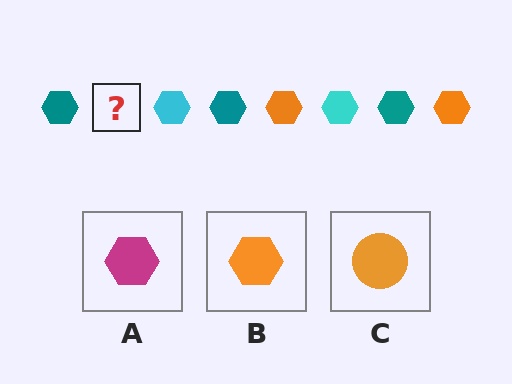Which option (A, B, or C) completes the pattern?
B.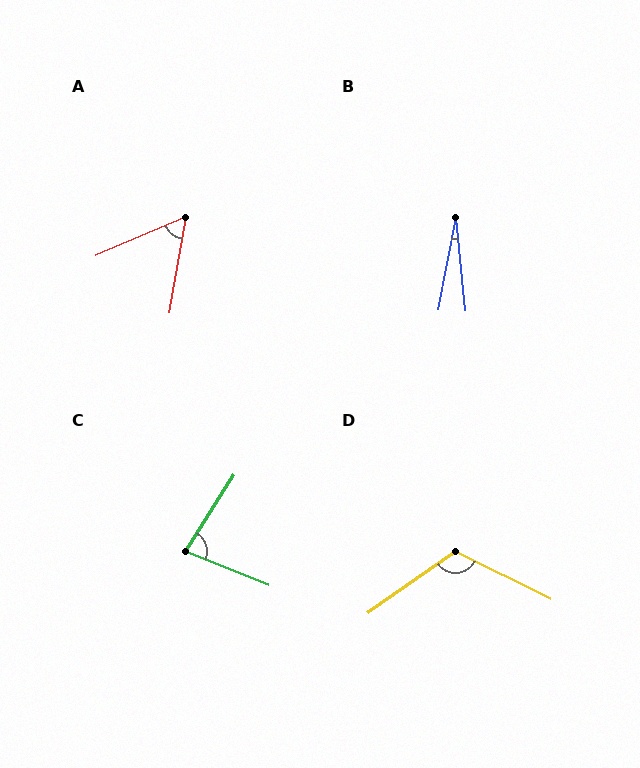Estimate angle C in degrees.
Approximately 80 degrees.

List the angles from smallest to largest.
B (16°), A (57°), C (80°), D (119°).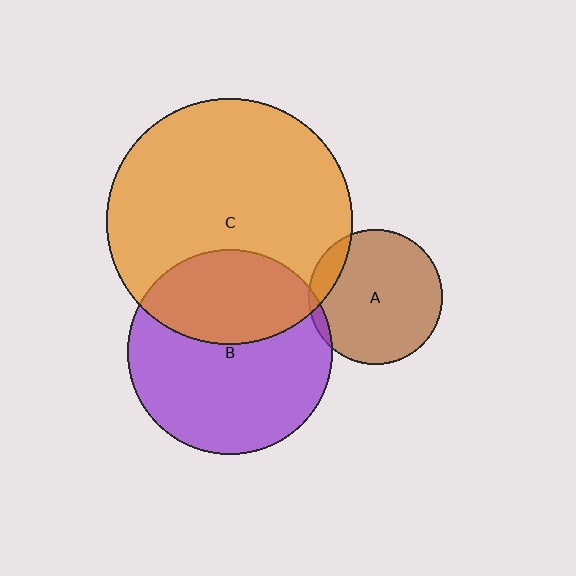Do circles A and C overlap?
Yes.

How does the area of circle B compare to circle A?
Approximately 2.3 times.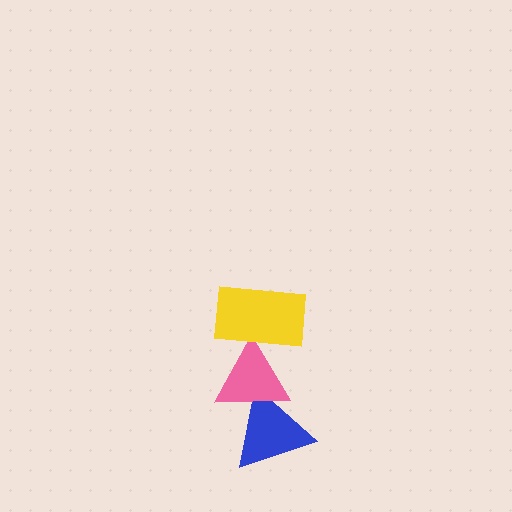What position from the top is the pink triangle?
The pink triangle is 2nd from the top.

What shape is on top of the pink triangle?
The yellow rectangle is on top of the pink triangle.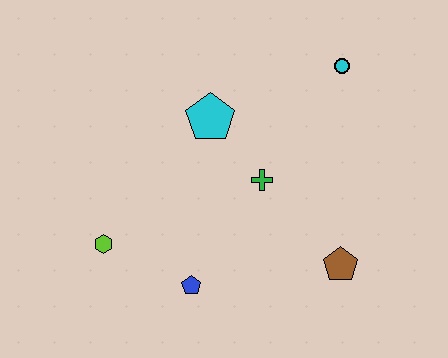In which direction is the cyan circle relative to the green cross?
The cyan circle is above the green cross.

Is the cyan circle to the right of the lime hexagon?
Yes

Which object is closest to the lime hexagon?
The blue pentagon is closest to the lime hexagon.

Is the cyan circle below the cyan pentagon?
No